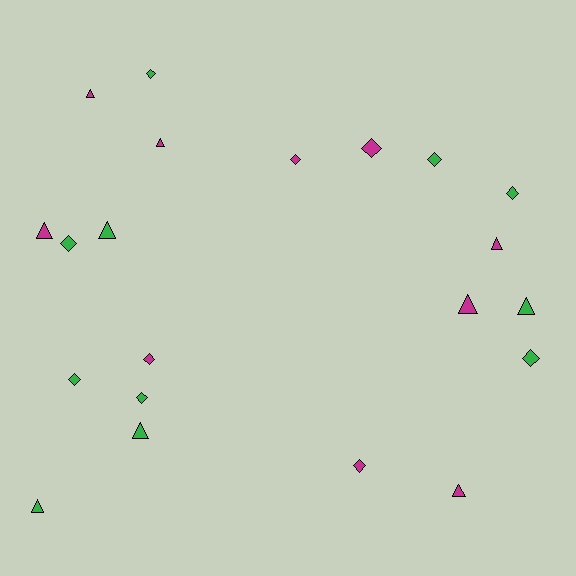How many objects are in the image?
There are 21 objects.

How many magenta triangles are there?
There are 6 magenta triangles.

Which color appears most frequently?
Green, with 11 objects.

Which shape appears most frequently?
Diamond, with 11 objects.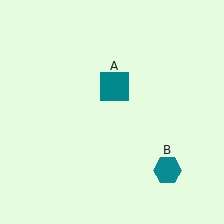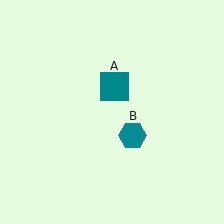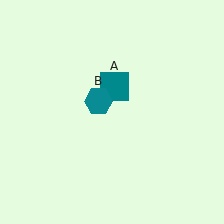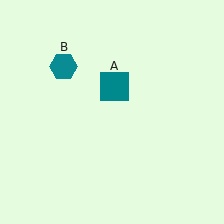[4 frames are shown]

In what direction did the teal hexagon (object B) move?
The teal hexagon (object B) moved up and to the left.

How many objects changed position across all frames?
1 object changed position: teal hexagon (object B).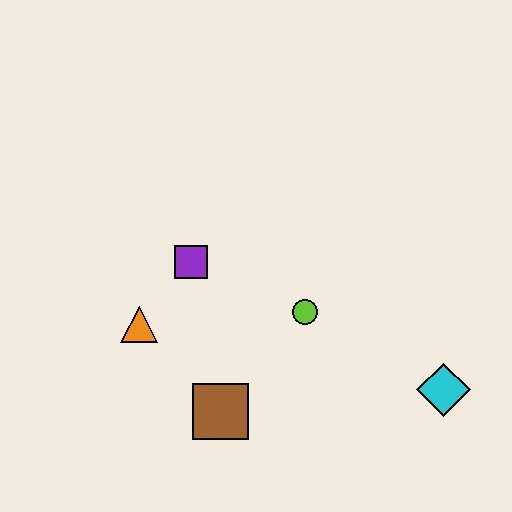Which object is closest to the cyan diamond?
The lime circle is closest to the cyan diamond.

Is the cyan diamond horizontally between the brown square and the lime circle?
No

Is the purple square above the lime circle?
Yes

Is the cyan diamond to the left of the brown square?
No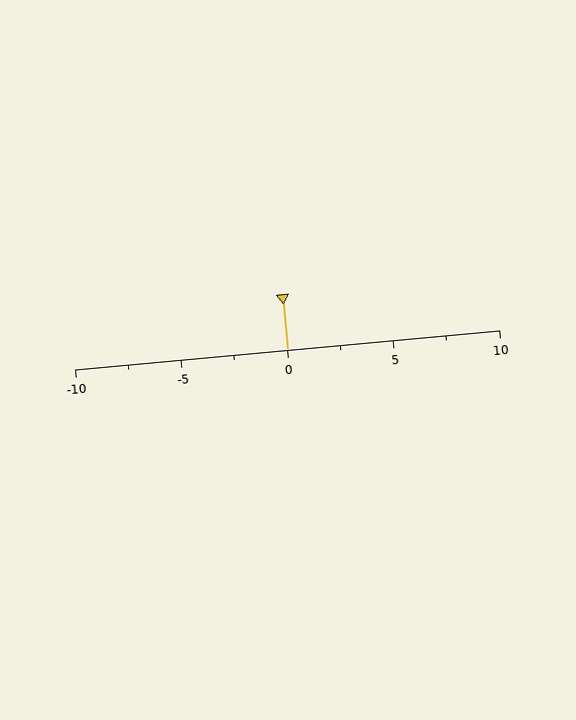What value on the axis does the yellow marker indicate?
The marker indicates approximately 0.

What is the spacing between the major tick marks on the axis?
The major ticks are spaced 5 apart.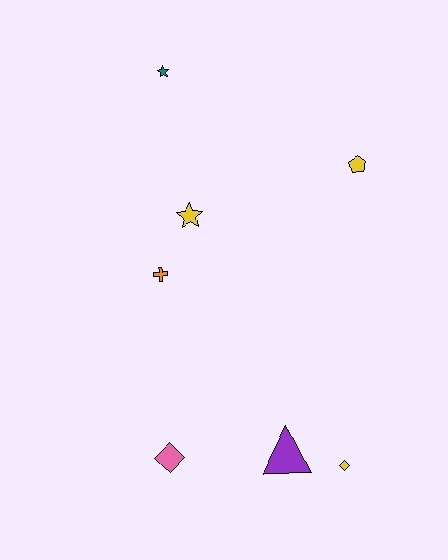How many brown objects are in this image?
There are no brown objects.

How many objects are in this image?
There are 7 objects.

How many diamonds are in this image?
There are 2 diamonds.